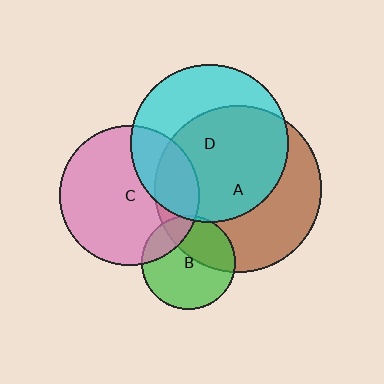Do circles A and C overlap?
Yes.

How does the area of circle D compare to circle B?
Approximately 2.8 times.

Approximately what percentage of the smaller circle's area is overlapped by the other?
Approximately 20%.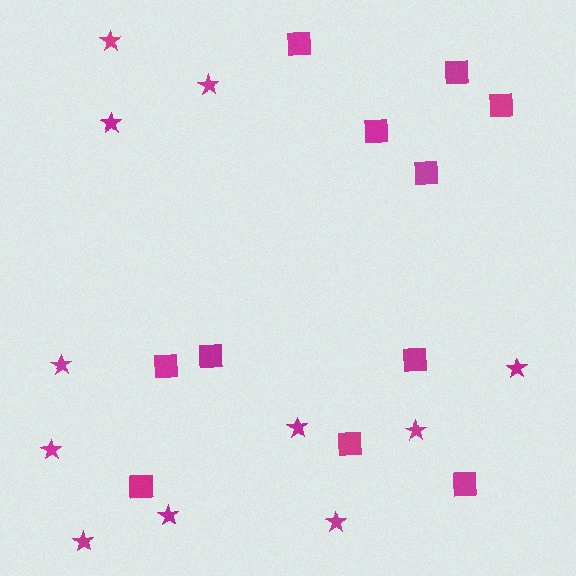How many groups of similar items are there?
There are 2 groups: one group of squares (11) and one group of stars (11).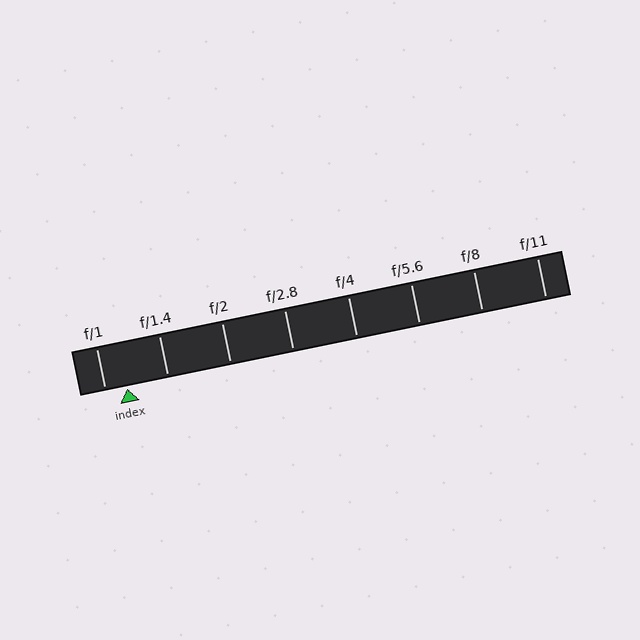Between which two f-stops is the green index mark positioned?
The index mark is between f/1 and f/1.4.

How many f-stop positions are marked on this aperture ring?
There are 8 f-stop positions marked.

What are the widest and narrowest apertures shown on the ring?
The widest aperture shown is f/1 and the narrowest is f/11.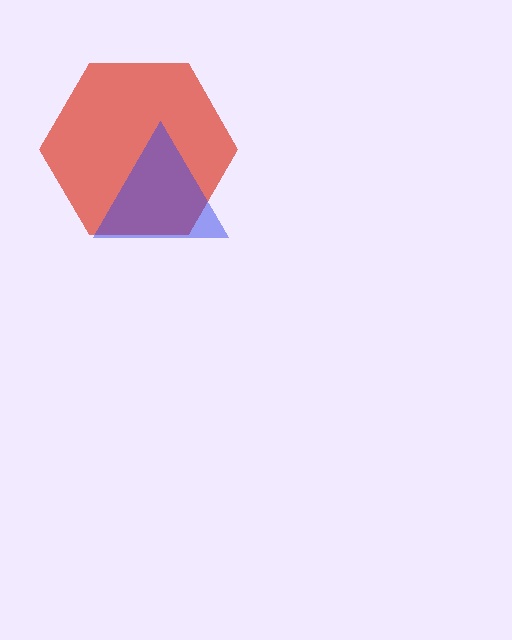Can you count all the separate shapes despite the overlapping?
Yes, there are 2 separate shapes.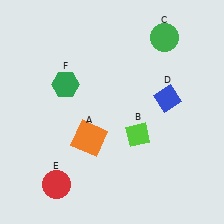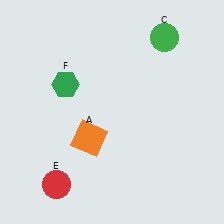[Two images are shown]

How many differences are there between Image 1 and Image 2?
There are 2 differences between the two images.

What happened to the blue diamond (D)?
The blue diamond (D) was removed in Image 2. It was in the top-right area of Image 1.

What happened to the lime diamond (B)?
The lime diamond (B) was removed in Image 2. It was in the bottom-right area of Image 1.